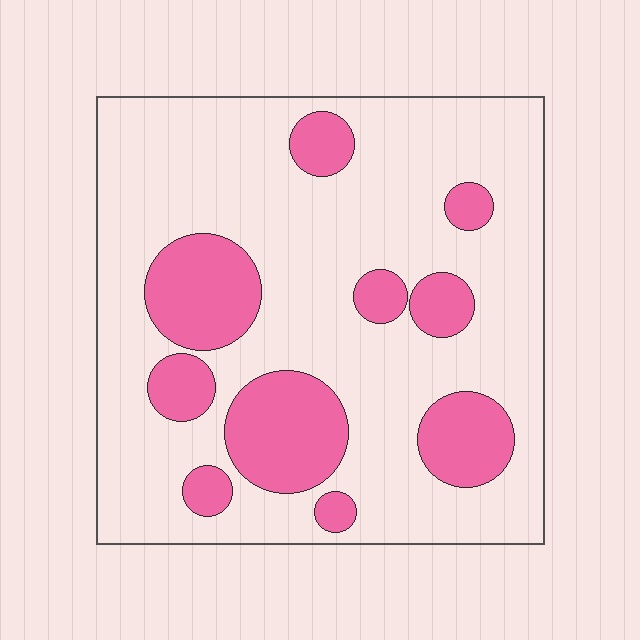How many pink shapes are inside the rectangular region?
10.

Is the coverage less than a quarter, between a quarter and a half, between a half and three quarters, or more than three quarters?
Less than a quarter.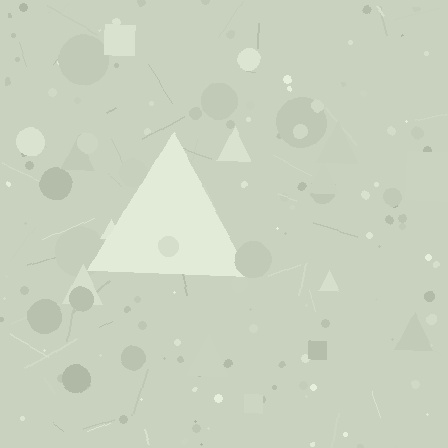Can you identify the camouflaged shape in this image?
The camouflaged shape is a triangle.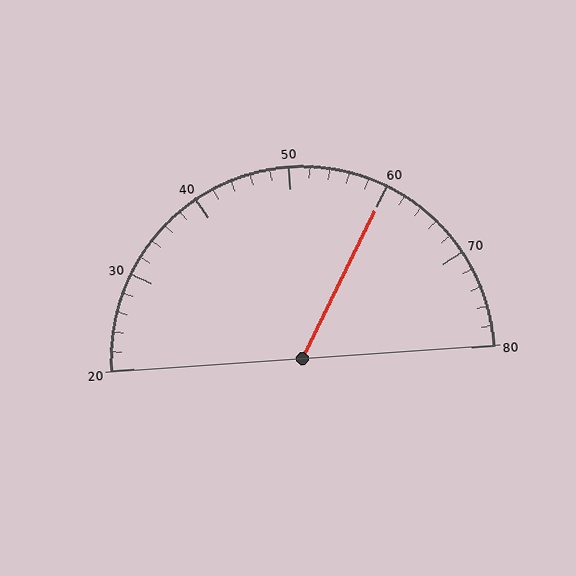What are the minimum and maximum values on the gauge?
The gauge ranges from 20 to 80.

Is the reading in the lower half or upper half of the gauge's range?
The reading is in the upper half of the range (20 to 80).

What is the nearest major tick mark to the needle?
The nearest major tick mark is 60.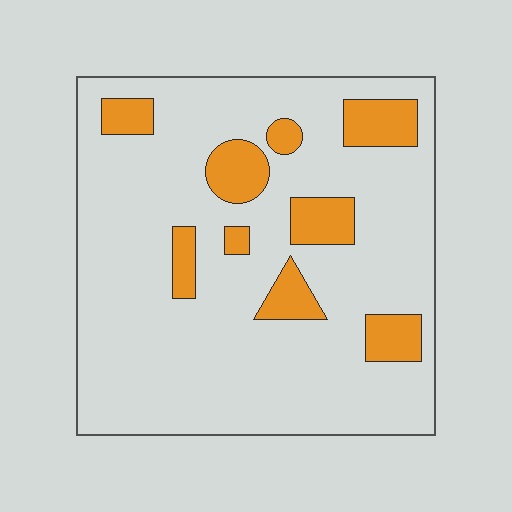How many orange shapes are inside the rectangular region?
9.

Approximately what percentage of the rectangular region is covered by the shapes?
Approximately 15%.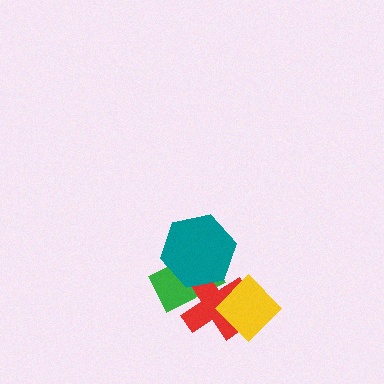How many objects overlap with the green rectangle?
2 objects overlap with the green rectangle.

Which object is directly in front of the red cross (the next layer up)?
The yellow diamond is directly in front of the red cross.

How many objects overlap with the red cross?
3 objects overlap with the red cross.